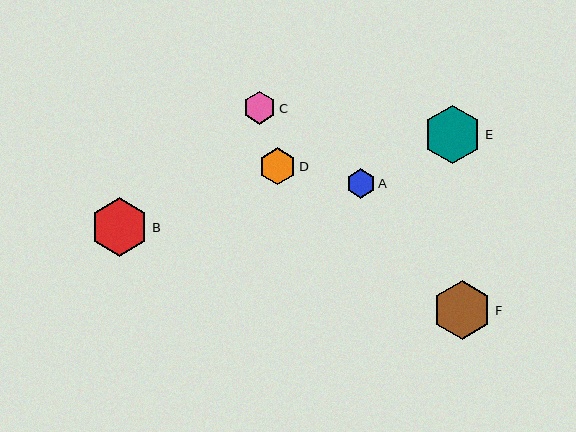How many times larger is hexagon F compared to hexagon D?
Hexagon F is approximately 1.6 times the size of hexagon D.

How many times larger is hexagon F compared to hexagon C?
Hexagon F is approximately 1.8 times the size of hexagon C.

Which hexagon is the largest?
Hexagon F is the largest with a size of approximately 59 pixels.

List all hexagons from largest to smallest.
From largest to smallest: F, E, B, D, C, A.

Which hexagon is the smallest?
Hexagon A is the smallest with a size of approximately 29 pixels.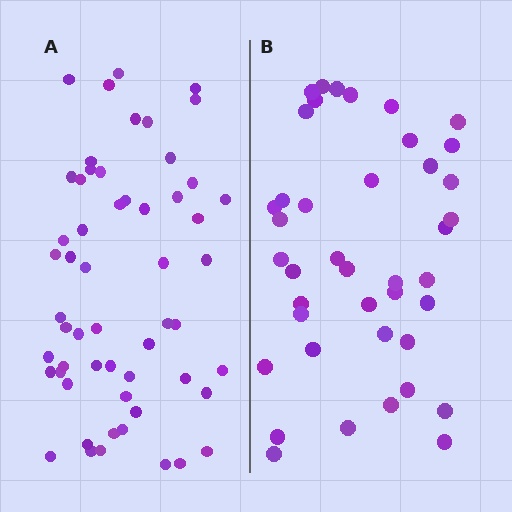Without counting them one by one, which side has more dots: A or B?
Region A (the left region) has more dots.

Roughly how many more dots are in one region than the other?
Region A has approximately 15 more dots than region B.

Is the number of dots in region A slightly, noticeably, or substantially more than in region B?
Region A has noticeably more, but not dramatically so. The ratio is roughly 1.4 to 1.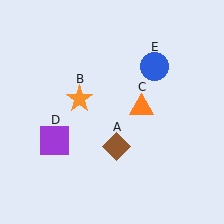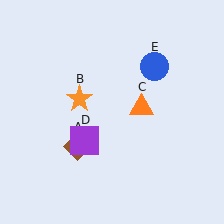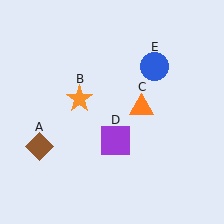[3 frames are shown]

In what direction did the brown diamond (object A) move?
The brown diamond (object A) moved left.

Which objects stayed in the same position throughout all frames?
Orange star (object B) and orange triangle (object C) and blue circle (object E) remained stationary.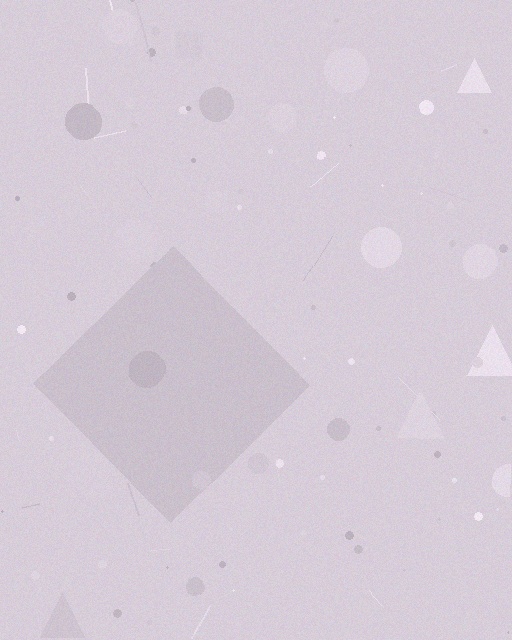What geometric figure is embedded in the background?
A diamond is embedded in the background.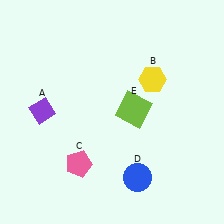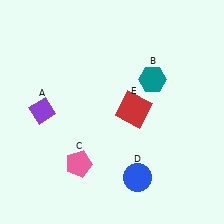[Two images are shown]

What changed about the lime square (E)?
In Image 1, E is lime. In Image 2, it changed to red.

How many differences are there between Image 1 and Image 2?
There are 2 differences between the two images.